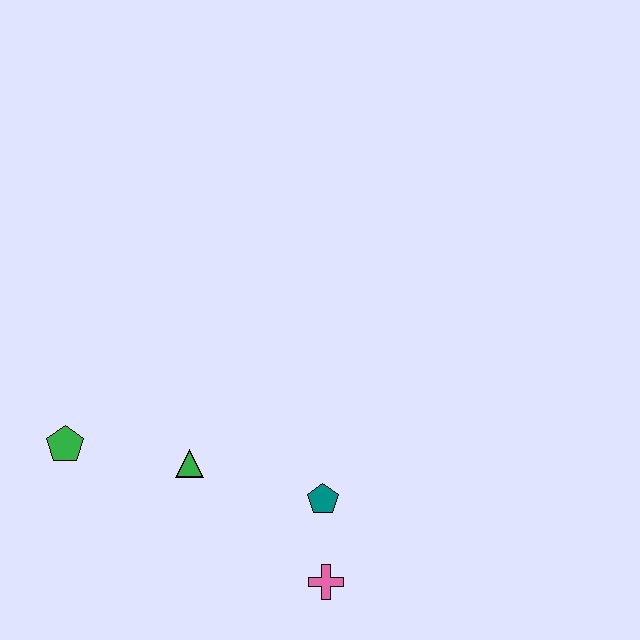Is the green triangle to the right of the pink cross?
No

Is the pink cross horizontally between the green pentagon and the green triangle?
No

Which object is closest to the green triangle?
The green pentagon is closest to the green triangle.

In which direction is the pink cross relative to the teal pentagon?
The pink cross is below the teal pentagon.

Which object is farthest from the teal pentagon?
The green pentagon is farthest from the teal pentagon.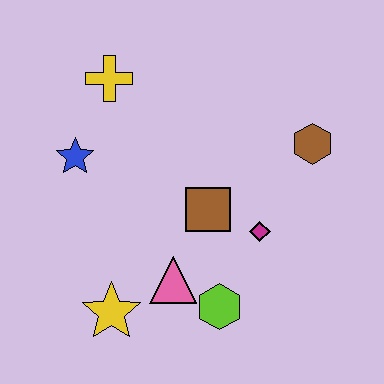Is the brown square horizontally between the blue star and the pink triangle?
No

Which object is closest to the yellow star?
The pink triangle is closest to the yellow star.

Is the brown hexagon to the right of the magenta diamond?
Yes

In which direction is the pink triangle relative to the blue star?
The pink triangle is below the blue star.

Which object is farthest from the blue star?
The brown hexagon is farthest from the blue star.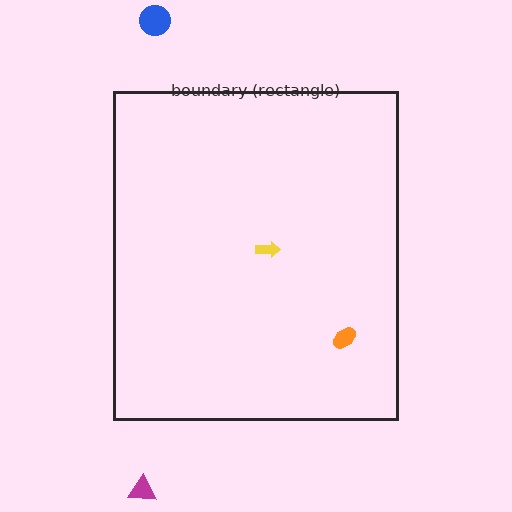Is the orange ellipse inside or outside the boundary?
Inside.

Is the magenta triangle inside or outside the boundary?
Outside.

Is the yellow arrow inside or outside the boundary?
Inside.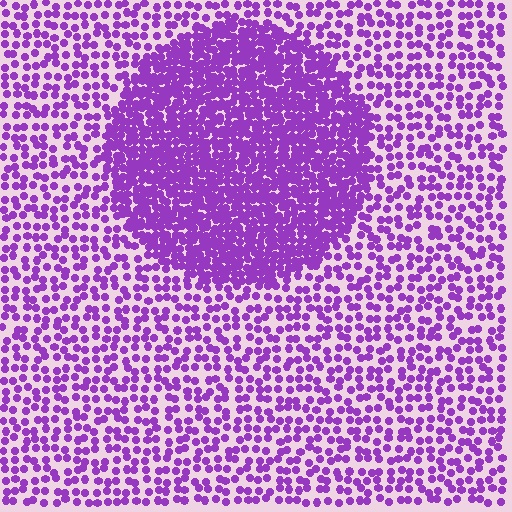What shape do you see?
I see a circle.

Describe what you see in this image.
The image contains small purple elements arranged at two different densities. A circle-shaped region is visible where the elements are more densely packed than the surrounding area.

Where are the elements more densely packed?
The elements are more densely packed inside the circle boundary.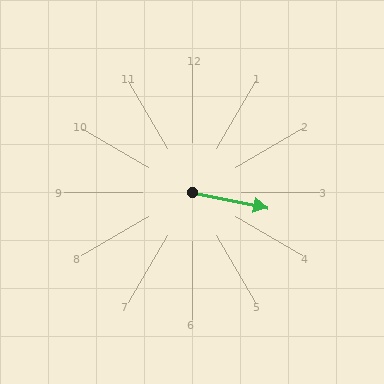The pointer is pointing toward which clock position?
Roughly 3 o'clock.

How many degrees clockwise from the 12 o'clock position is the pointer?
Approximately 102 degrees.